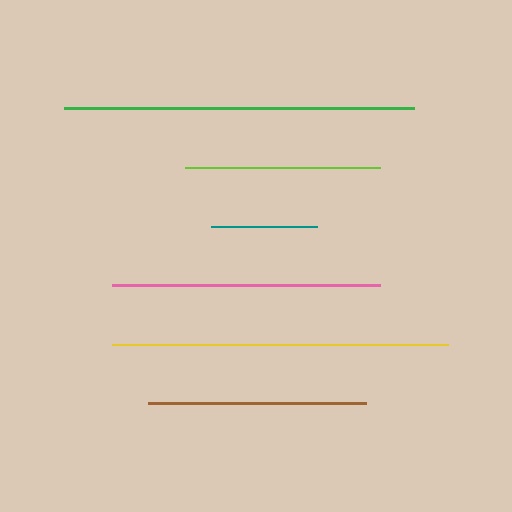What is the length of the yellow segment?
The yellow segment is approximately 336 pixels long.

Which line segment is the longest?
The green line is the longest at approximately 350 pixels.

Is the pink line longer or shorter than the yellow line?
The yellow line is longer than the pink line.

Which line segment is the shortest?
The teal line is the shortest at approximately 106 pixels.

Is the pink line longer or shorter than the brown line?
The pink line is longer than the brown line.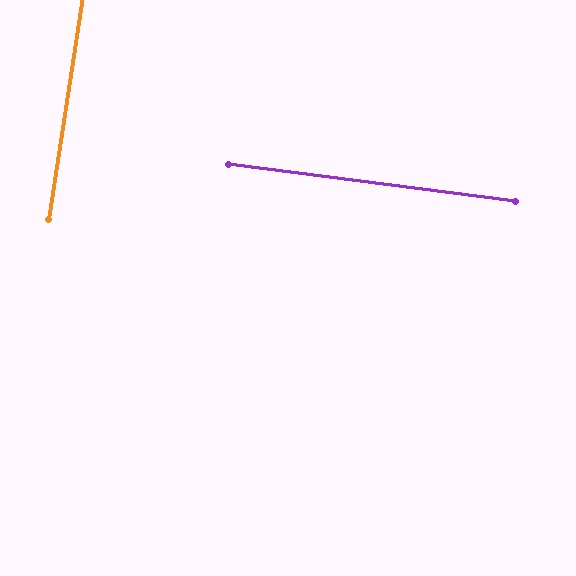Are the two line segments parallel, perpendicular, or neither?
Perpendicular — they meet at approximately 89°.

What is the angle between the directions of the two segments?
Approximately 89 degrees.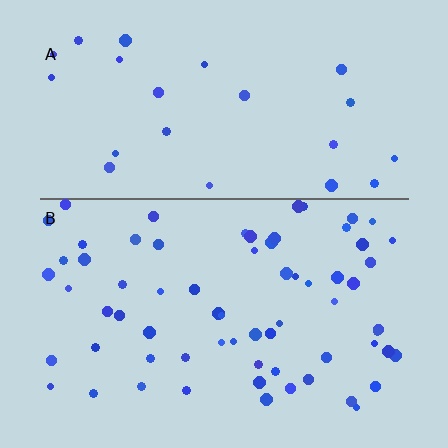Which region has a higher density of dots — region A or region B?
B (the bottom).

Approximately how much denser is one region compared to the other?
Approximately 2.7× — region B over region A.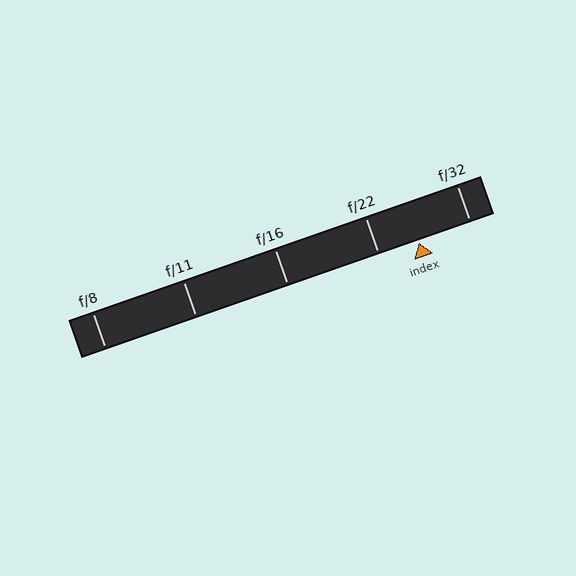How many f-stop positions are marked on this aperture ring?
There are 5 f-stop positions marked.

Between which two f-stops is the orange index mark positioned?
The index mark is between f/22 and f/32.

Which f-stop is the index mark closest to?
The index mark is closest to f/22.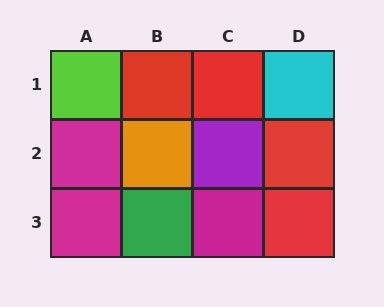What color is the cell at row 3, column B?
Green.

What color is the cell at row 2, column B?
Orange.